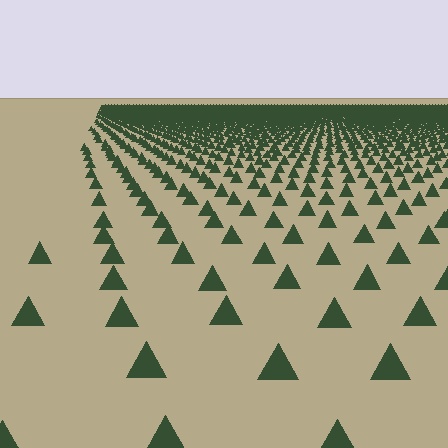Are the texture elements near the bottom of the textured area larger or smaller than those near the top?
Larger. Near the bottom, elements are closer to the viewer and appear at a bigger on-screen size.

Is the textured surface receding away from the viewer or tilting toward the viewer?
The surface is receding away from the viewer. Texture elements get smaller and denser toward the top.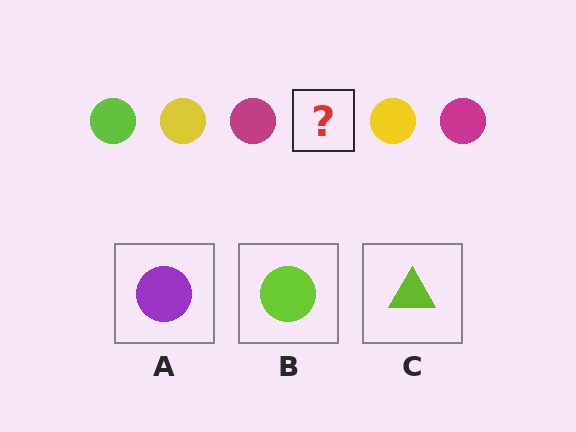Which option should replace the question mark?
Option B.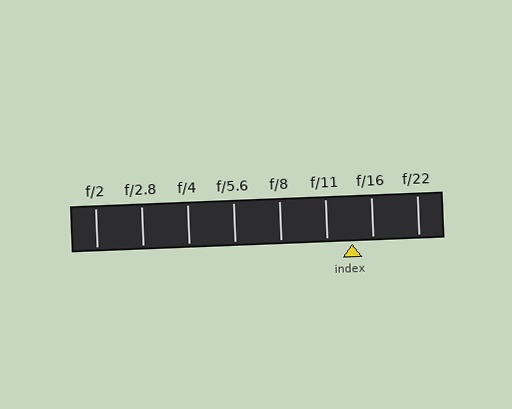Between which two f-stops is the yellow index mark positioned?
The index mark is between f/11 and f/16.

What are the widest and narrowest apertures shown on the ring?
The widest aperture shown is f/2 and the narrowest is f/22.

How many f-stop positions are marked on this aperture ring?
There are 8 f-stop positions marked.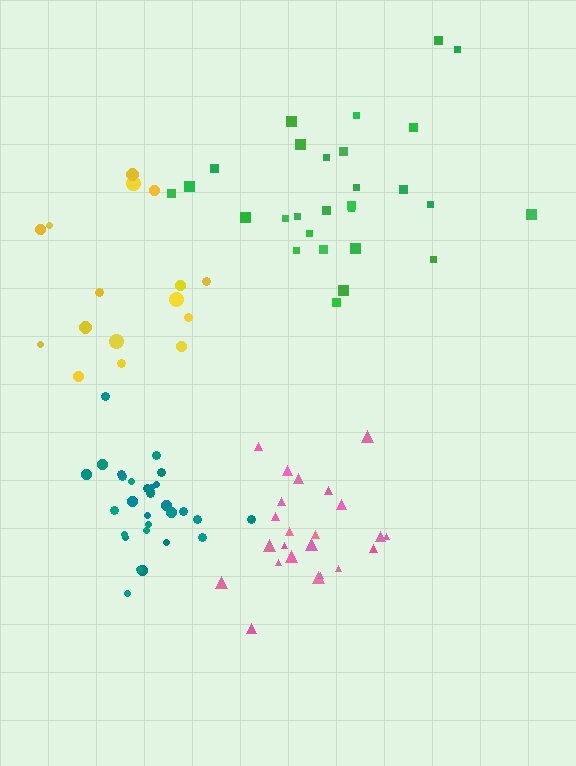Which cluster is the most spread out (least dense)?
Yellow.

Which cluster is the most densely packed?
Teal.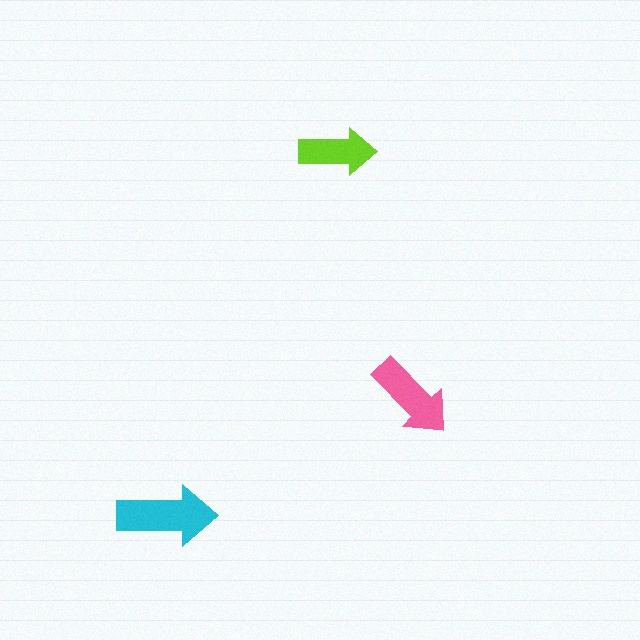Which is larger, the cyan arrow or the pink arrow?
The cyan one.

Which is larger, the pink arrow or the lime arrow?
The pink one.